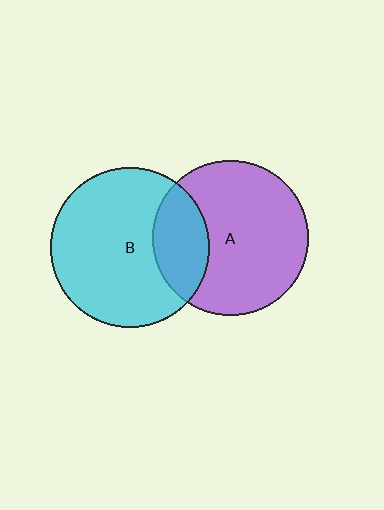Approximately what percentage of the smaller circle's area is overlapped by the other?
Approximately 25%.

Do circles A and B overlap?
Yes.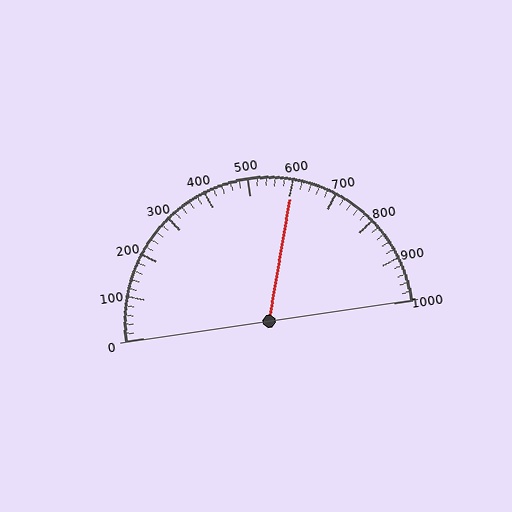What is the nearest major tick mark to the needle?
The nearest major tick mark is 600.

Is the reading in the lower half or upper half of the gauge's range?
The reading is in the upper half of the range (0 to 1000).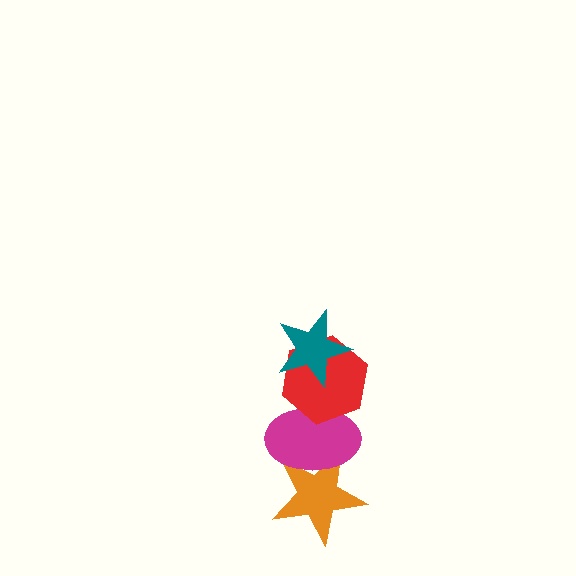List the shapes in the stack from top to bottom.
From top to bottom: the teal star, the red hexagon, the magenta ellipse, the orange star.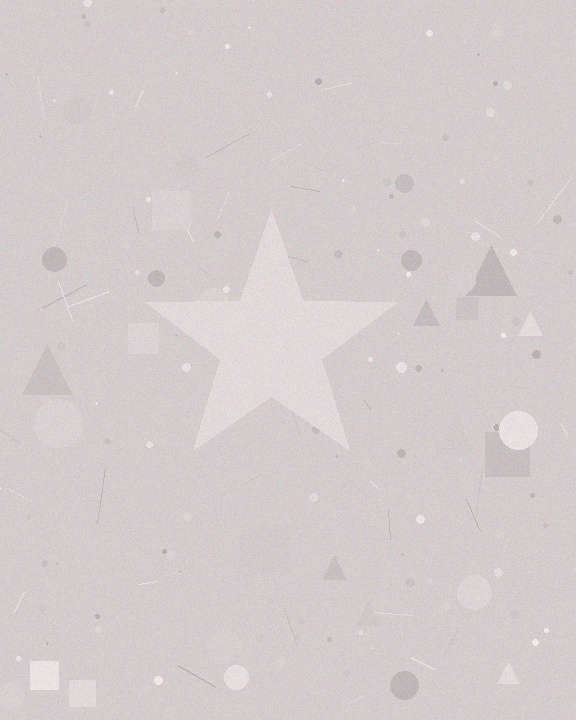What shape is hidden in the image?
A star is hidden in the image.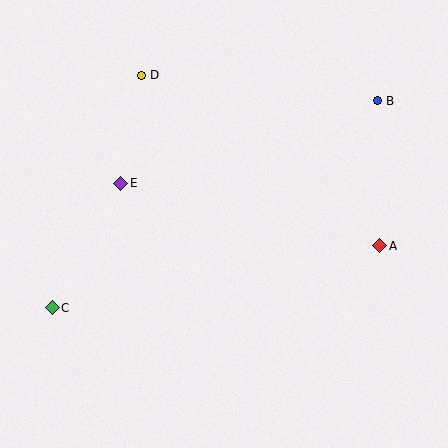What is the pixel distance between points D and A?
The distance between D and A is 293 pixels.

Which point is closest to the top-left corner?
Point D is closest to the top-left corner.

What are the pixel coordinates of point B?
Point B is at (377, 101).